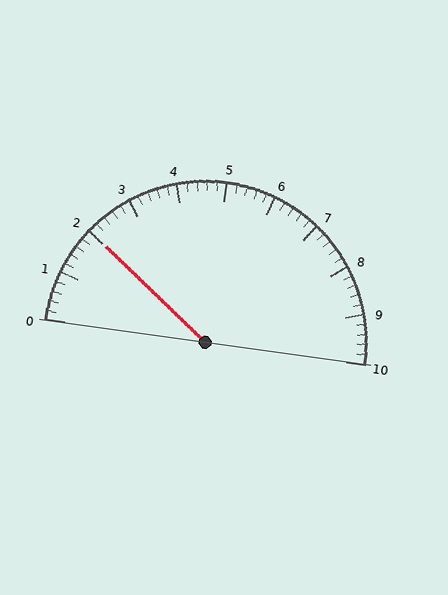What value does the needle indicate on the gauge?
The needle indicates approximately 2.0.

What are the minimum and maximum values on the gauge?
The gauge ranges from 0 to 10.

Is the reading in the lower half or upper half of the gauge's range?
The reading is in the lower half of the range (0 to 10).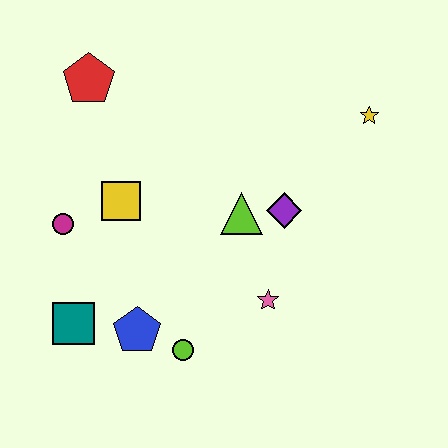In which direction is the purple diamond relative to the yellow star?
The purple diamond is below the yellow star.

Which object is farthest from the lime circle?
The yellow star is farthest from the lime circle.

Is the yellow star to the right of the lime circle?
Yes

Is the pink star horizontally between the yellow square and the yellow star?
Yes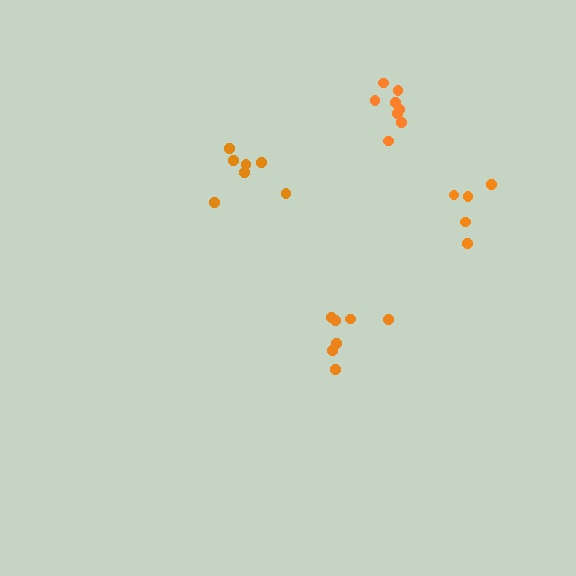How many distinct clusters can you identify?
There are 4 distinct clusters.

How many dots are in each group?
Group 1: 7 dots, Group 2: 8 dots, Group 3: 7 dots, Group 4: 5 dots (27 total).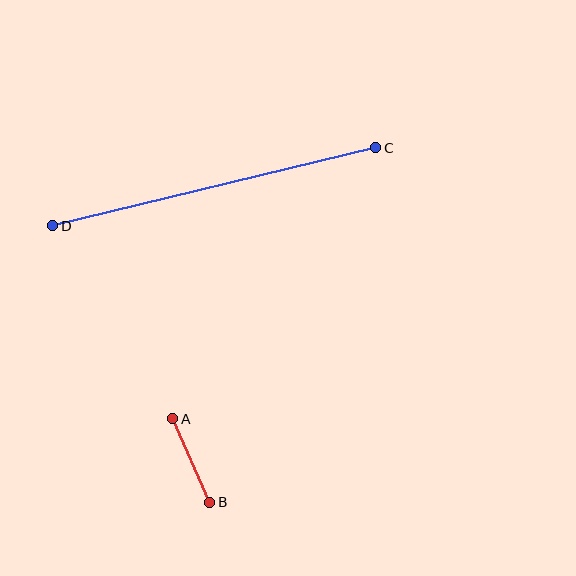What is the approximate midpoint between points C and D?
The midpoint is at approximately (214, 187) pixels.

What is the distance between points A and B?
The distance is approximately 91 pixels.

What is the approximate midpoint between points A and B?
The midpoint is at approximately (191, 460) pixels.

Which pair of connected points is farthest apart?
Points C and D are farthest apart.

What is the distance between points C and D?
The distance is approximately 333 pixels.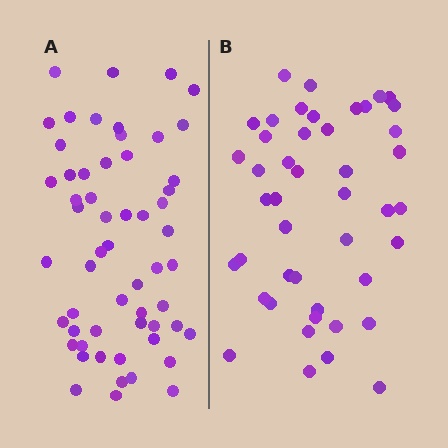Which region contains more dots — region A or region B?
Region A (the left region) has more dots.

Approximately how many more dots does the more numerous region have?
Region A has roughly 12 or so more dots than region B.